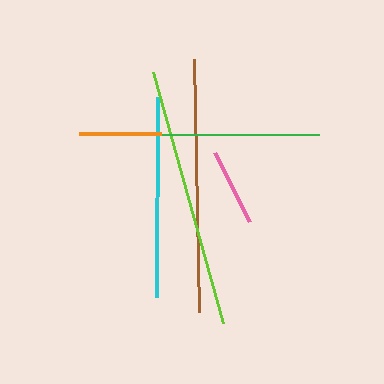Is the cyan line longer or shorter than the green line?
The green line is longer than the cyan line.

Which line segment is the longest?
The lime line is the longest at approximately 261 pixels.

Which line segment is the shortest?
The pink line is the shortest at approximately 77 pixels.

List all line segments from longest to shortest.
From longest to shortest: lime, brown, green, cyan, orange, pink.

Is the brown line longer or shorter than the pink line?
The brown line is longer than the pink line.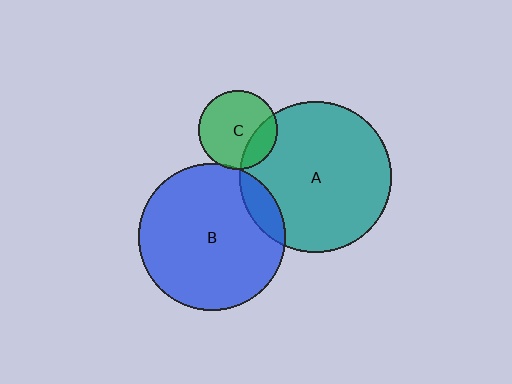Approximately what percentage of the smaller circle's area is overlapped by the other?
Approximately 10%.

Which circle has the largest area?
Circle A (teal).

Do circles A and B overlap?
Yes.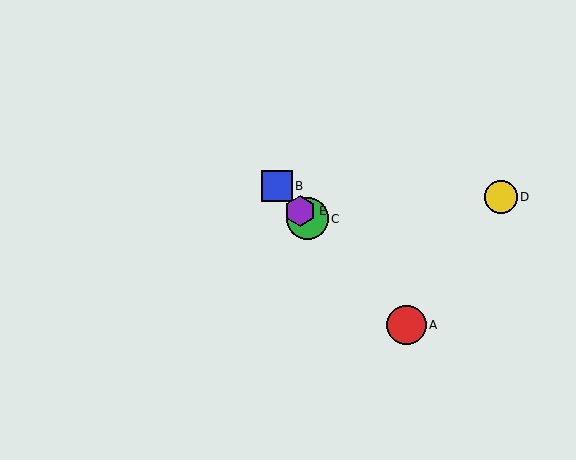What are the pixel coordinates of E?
Object E is at (300, 211).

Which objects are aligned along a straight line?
Objects A, B, C, E are aligned along a straight line.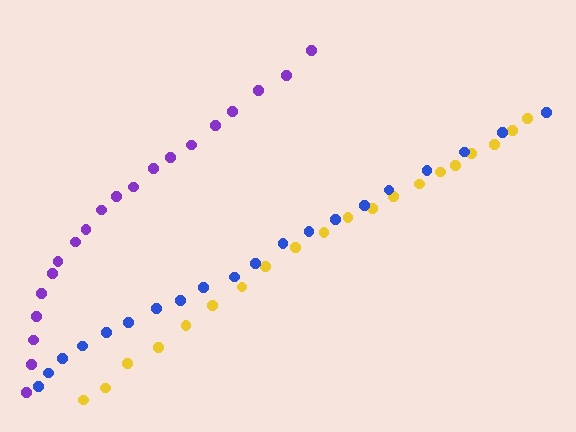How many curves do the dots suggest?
There are 3 distinct paths.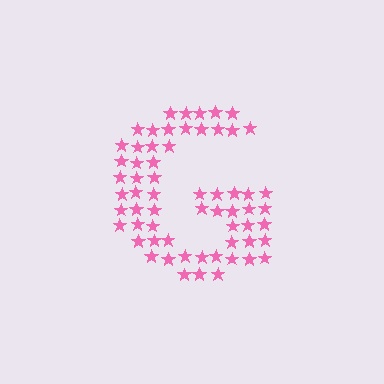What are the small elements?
The small elements are stars.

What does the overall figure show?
The overall figure shows the letter G.